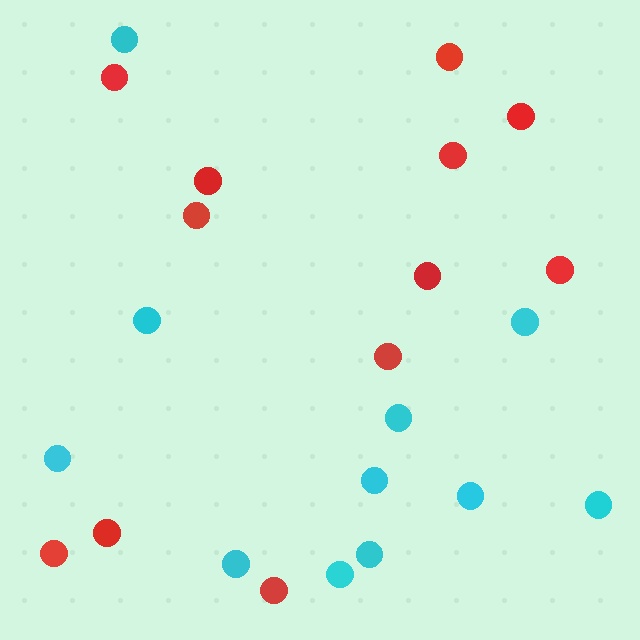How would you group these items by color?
There are 2 groups: one group of cyan circles (11) and one group of red circles (12).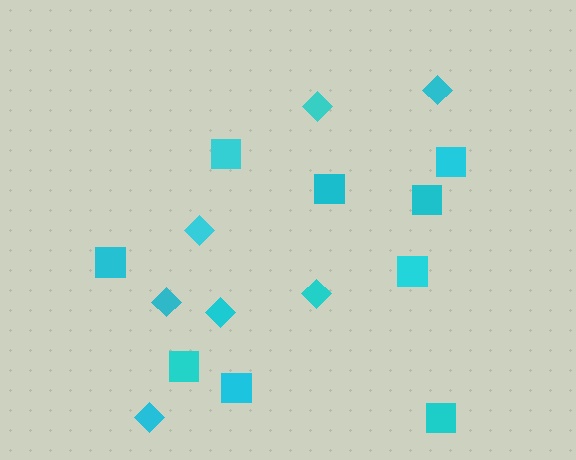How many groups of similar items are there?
There are 2 groups: one group of diamonds (7) and one group of squares (9).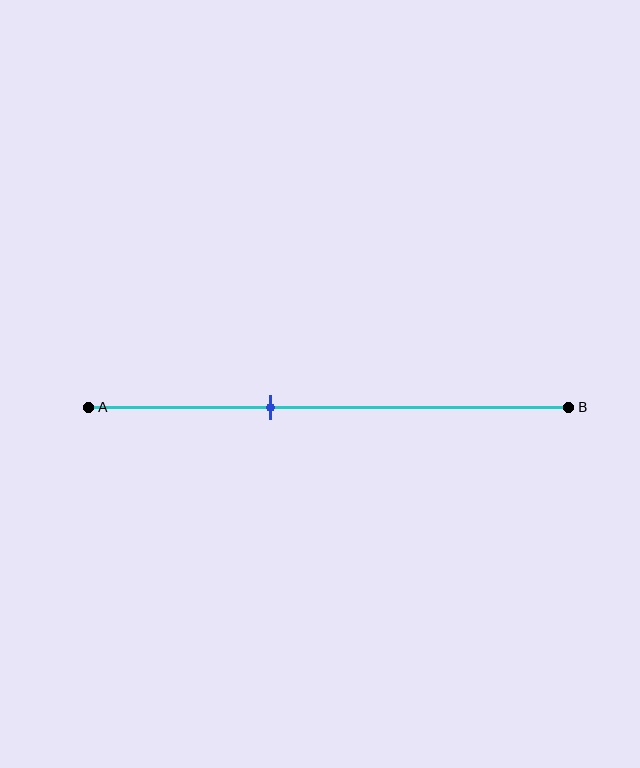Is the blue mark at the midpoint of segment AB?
No, the mark is at about 40% from A, not at the 50% midpoint.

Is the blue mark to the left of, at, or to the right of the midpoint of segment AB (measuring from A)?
The blue mark is to the left of the midpoint of segment AB.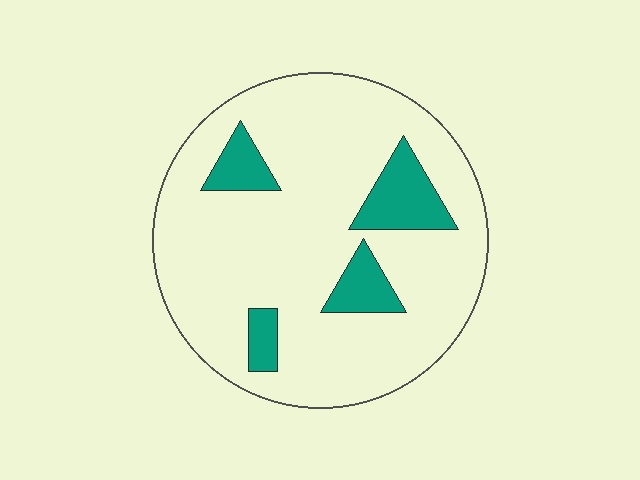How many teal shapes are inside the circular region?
4.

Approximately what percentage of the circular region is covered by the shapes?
Approximately 15%.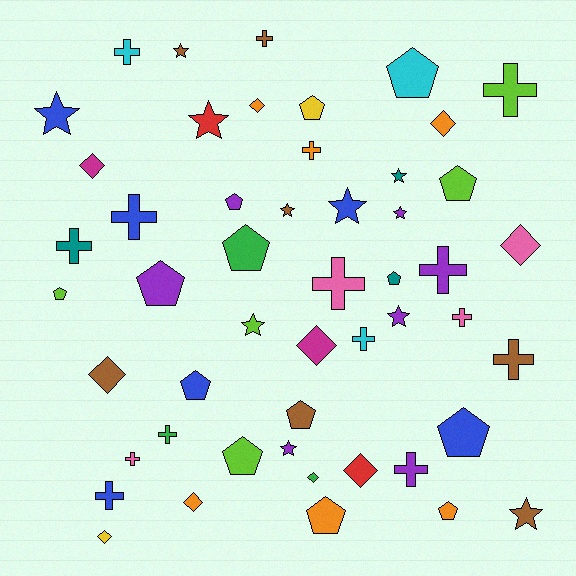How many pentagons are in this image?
There are 14 pentagons.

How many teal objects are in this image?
There are 3 teal objects.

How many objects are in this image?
There are 50 objects.